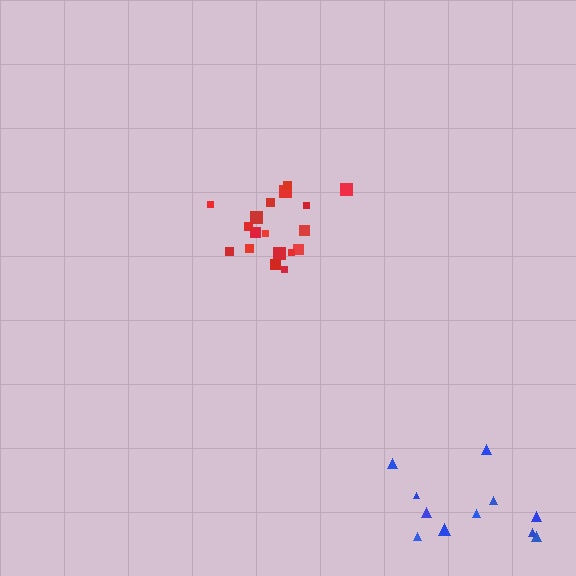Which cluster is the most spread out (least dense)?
Blue.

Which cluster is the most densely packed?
Red.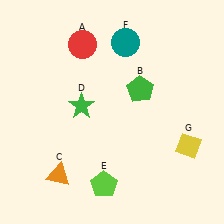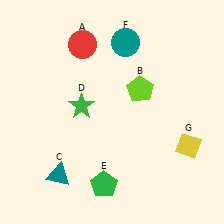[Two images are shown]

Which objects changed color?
B changed from green to lime. C changed from orange to teal. E changed from lime to green.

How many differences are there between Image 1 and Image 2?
There are 3 differences between the two images.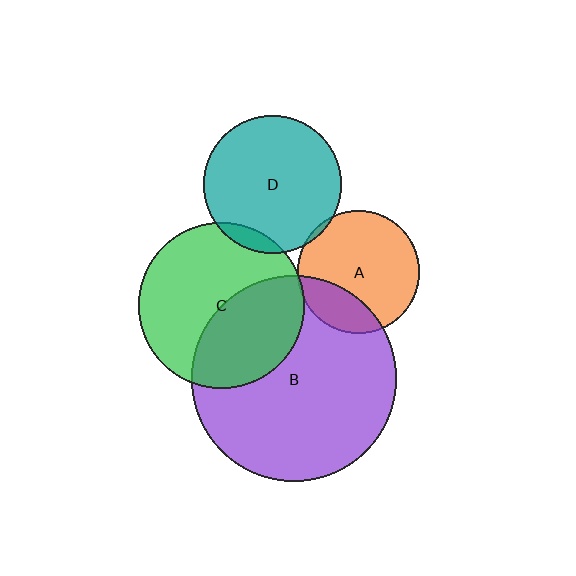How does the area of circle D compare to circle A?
Approximately 1.3 times.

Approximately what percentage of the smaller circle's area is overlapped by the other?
Approximately 40%.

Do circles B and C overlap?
Yes.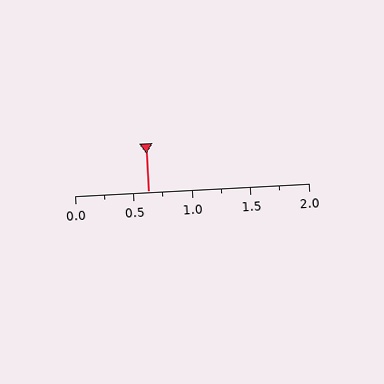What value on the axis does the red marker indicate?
The marker indicates approximately 0.62.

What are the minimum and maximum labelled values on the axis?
The axis runs from 0.0 to 2.0.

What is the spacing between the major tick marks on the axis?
The major ticks are spaced 0.5 apart.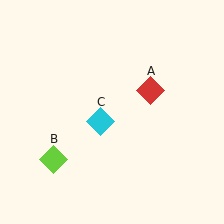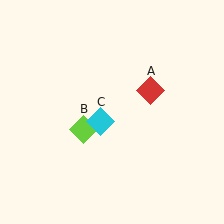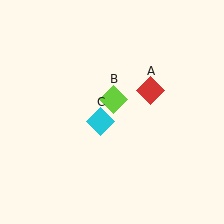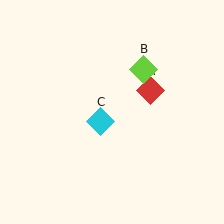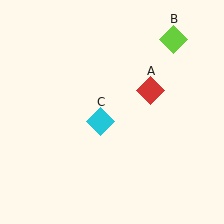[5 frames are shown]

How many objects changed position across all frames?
1 object changed position: lime diamond (object B).